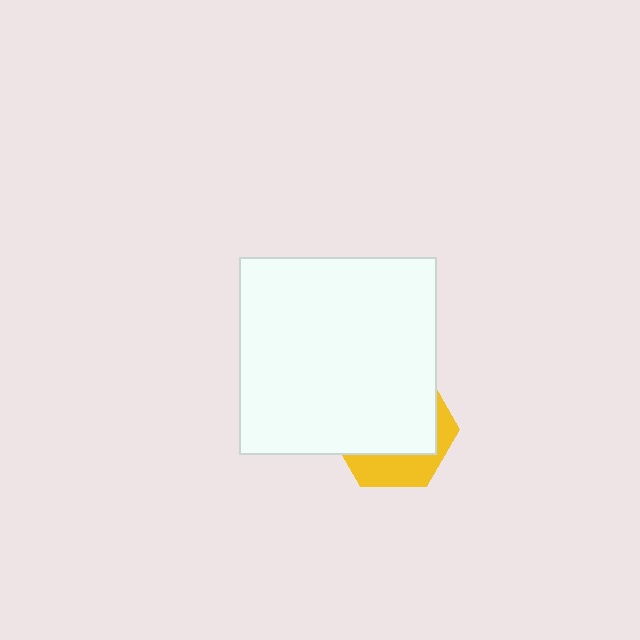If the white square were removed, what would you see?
You would see the complete yellow hexagon.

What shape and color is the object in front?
The object in front is a white square.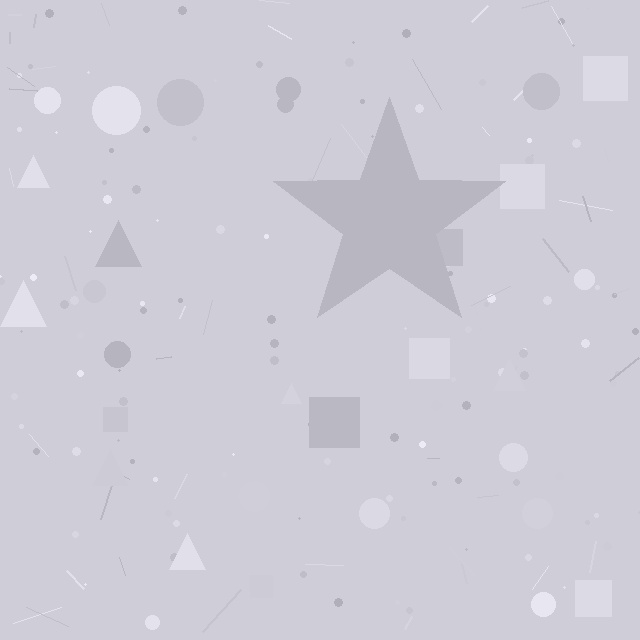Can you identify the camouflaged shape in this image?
The camouflaged shape is a star.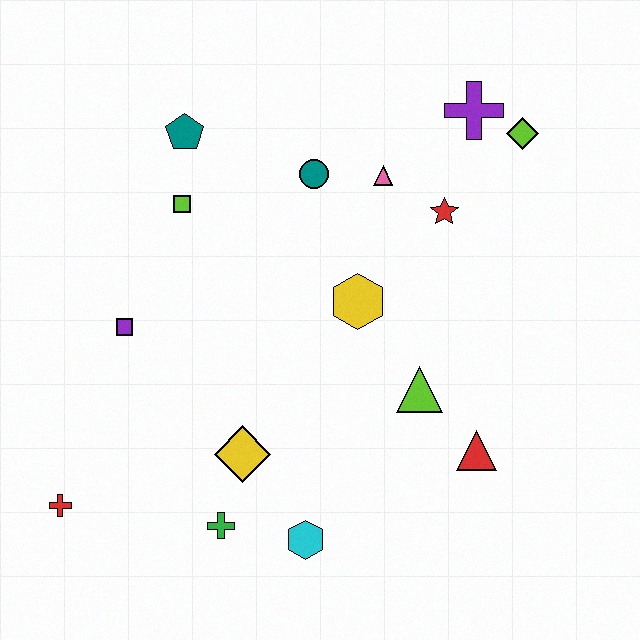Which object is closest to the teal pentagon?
The lime square is closest to the teal pentagon.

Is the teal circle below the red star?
No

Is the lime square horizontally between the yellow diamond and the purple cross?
No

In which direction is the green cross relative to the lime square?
The green cross is below the lime square.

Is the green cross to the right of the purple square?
Yes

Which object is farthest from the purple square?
The lime diamond is farthest from the purple square.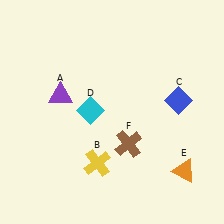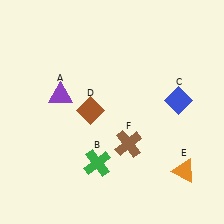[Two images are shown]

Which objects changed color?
B changed from yellow to green. D changed from cyan to brown.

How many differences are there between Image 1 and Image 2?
There are 2 differences between the two images.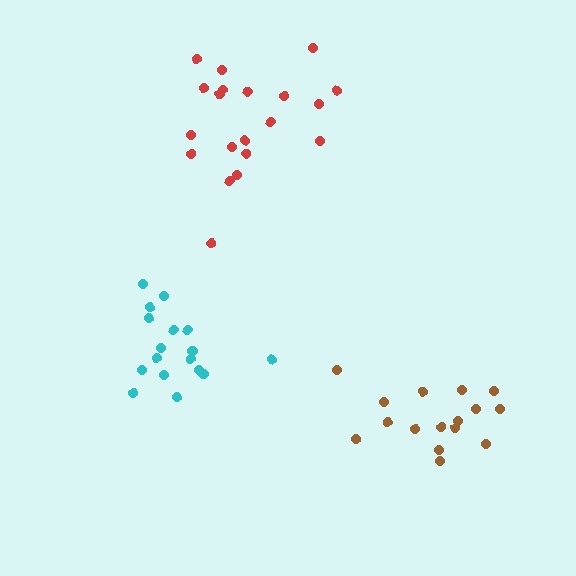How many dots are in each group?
Group 1: 18 dots, Group 2: 20 dots, Group 3: 16 dots (54 total).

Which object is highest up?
The red cluster is topmost.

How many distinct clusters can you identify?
There are 3 distinct clusters.